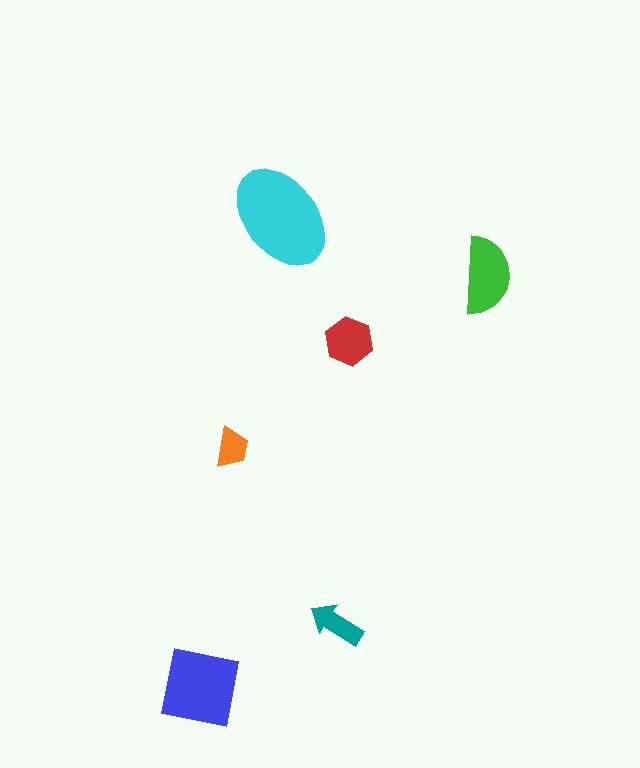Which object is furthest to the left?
The blue square is leftmost.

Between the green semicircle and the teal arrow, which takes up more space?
The green semicircle.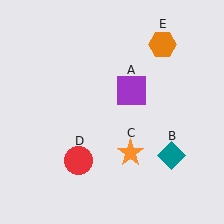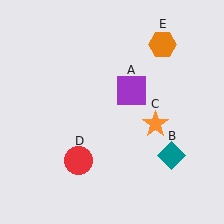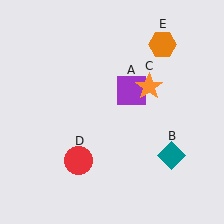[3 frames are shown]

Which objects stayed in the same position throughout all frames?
Purple square (object A) and teal diamond (object B) and red circle (object D) and orange hexagon (object E) remained stationary.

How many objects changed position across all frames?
1 object changed position: orange star (object C).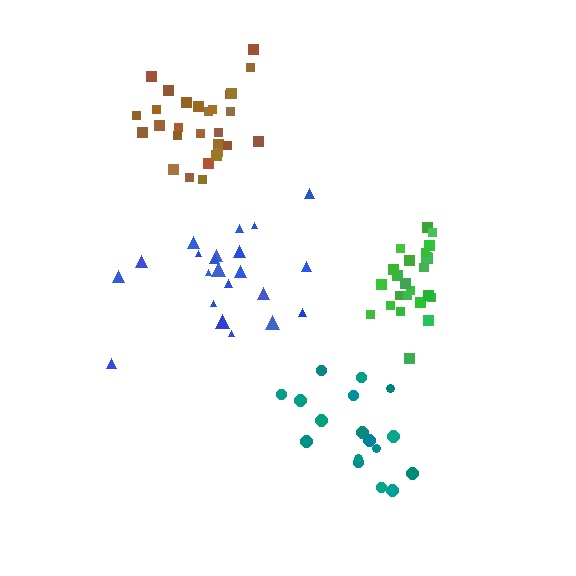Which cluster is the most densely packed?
Brown.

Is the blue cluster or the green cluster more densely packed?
Green.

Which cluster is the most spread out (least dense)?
Blue.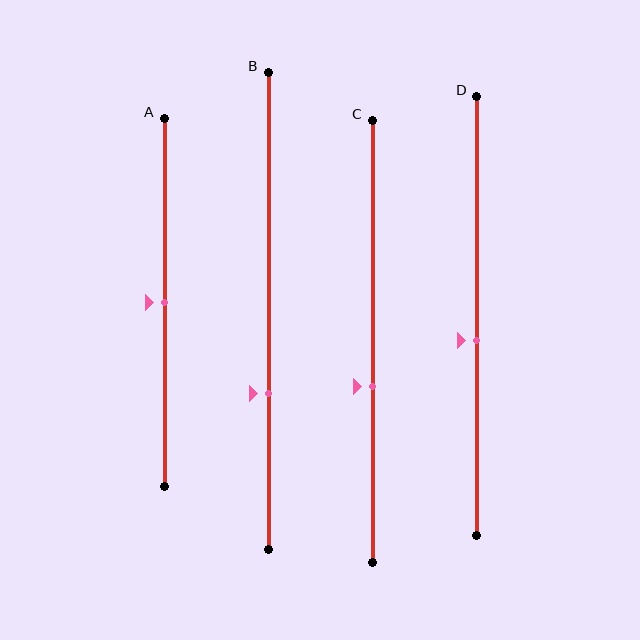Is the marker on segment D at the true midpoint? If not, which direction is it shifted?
No, the marker on segment D is shifted downward by about 6% of the segment length.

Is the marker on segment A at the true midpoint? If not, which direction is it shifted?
Yes, the marker on segment A is at the true midpoint.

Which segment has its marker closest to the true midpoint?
Segment A has its marker closest to the true midpoint.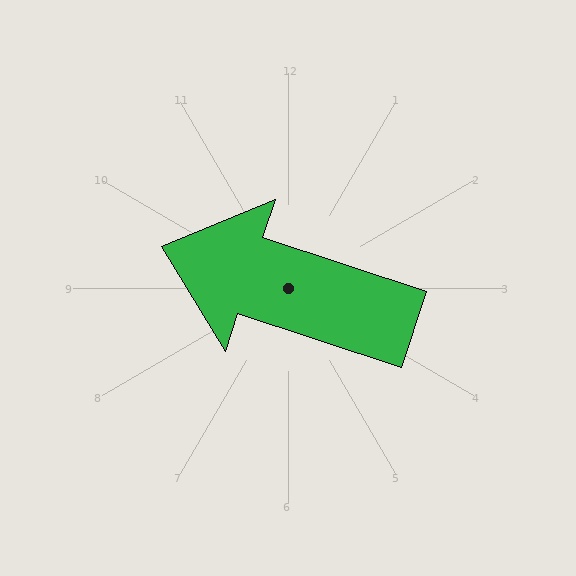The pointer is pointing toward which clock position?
Roughly 10 o'clock.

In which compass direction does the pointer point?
West.